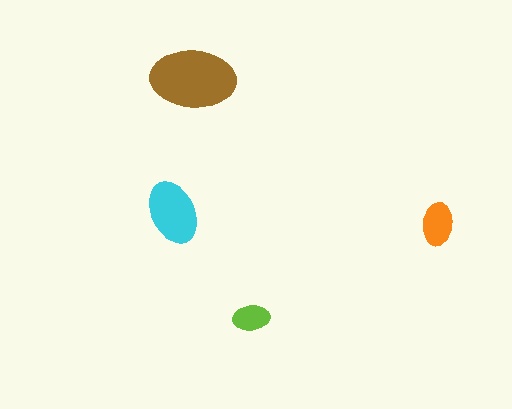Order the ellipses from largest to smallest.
the brown one, the cyan one, the orange one, the lime one.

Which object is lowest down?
The lime ellipse is bottommost.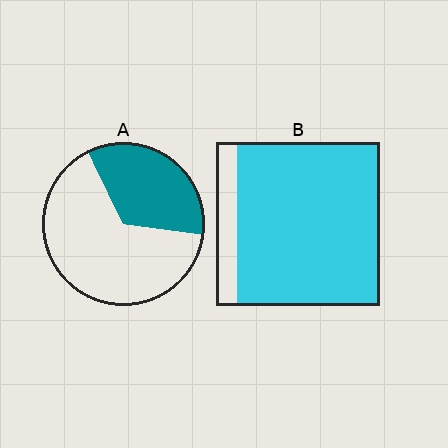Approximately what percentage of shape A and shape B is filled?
A is approximately 35% and B is approximately 85%.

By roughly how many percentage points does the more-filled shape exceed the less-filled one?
By roughly 55 percentage points (B over A).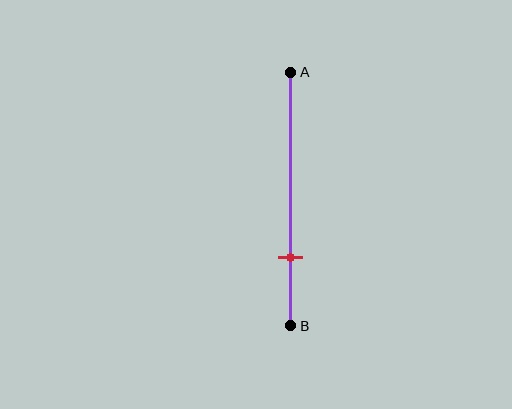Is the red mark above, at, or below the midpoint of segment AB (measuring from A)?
The red mark is below the midpoint of segment AB.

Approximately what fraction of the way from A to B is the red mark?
The red mark is approximately 75% of the way from A to B.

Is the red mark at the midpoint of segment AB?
No, the mark is at about 75% from A, not at the 50% midpoint.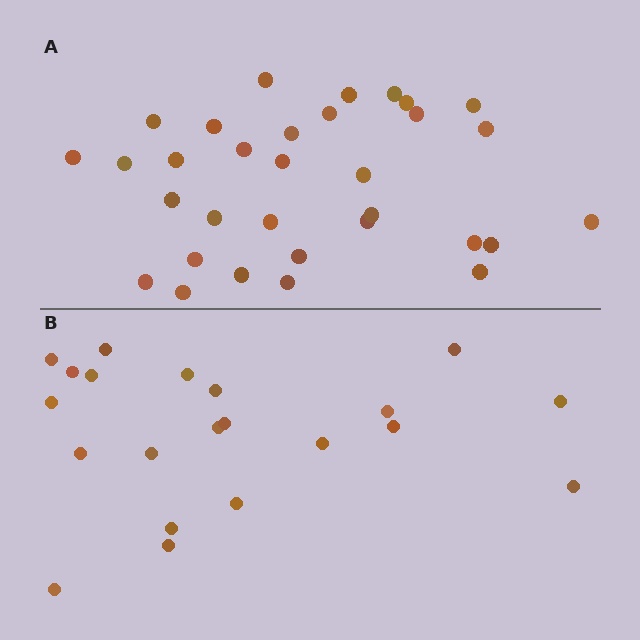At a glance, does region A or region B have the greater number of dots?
Region A (the top region) has more dots.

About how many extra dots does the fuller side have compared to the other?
Region A has roughly 12 or so more dots than region B.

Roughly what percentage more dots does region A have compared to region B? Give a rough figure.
About 50% more.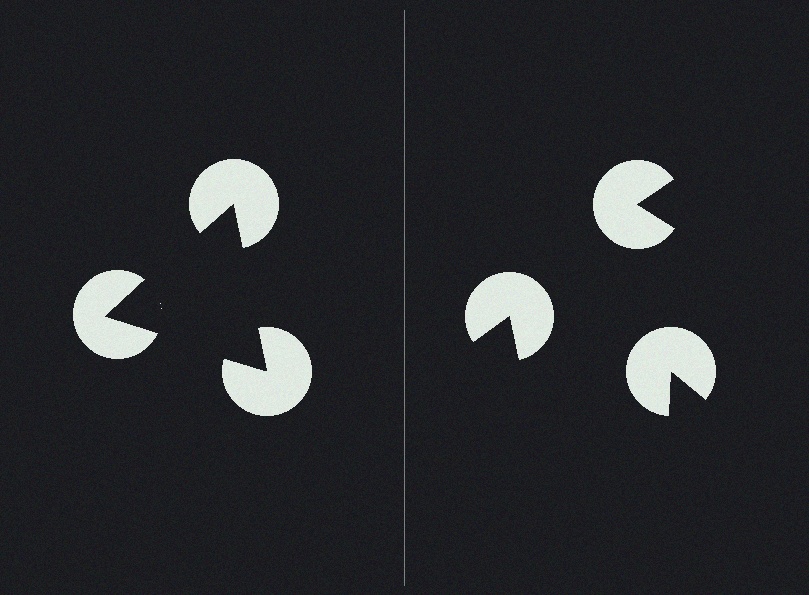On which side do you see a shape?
An illusory triangle appears on the left side. On the right side the wedge cuts are rotated, so no coherent shape forms.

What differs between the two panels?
The pac-man discs are positioned identically on both sides; only the wedge orientations differ. On the left they align to a triangle; on the right they are misaligned.